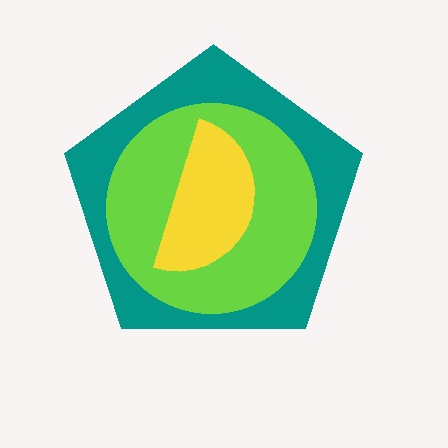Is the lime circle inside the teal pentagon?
Yes.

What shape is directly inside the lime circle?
The yellow semicircle.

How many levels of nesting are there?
3.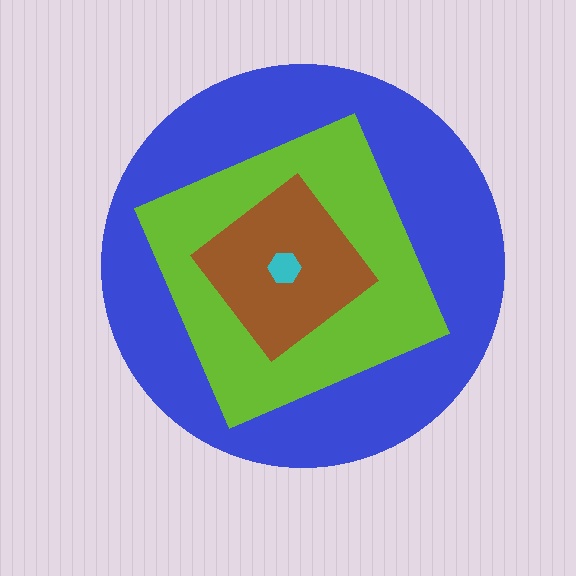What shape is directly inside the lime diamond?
The brown diamond.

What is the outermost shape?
The blue circle.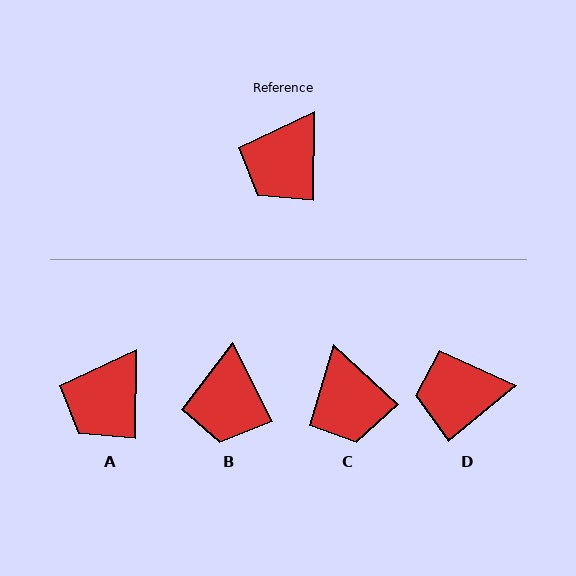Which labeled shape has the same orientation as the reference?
A.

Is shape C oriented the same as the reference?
No, it is off by about 48 degrees.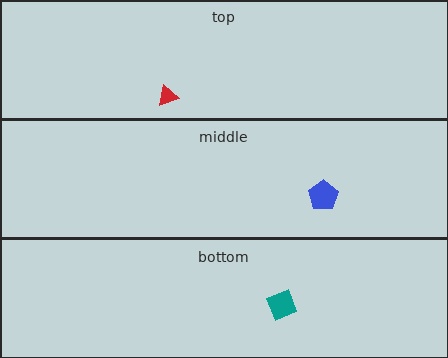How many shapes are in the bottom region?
1.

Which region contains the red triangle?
The top region.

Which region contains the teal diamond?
The bottom region.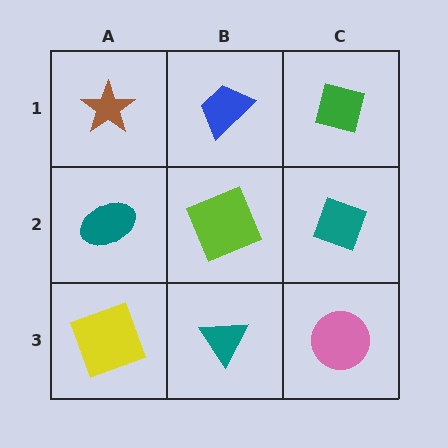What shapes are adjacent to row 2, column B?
A blue trapezoid (row 1, column B), a teal triangle (row 3, column B), a teal ellipse (row 2, column A), a teal diamond (row 2, column C).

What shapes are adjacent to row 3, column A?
A teal ellipse (row 2, column A), a teal triangle (row 3, column B).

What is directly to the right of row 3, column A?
A teal triangle.